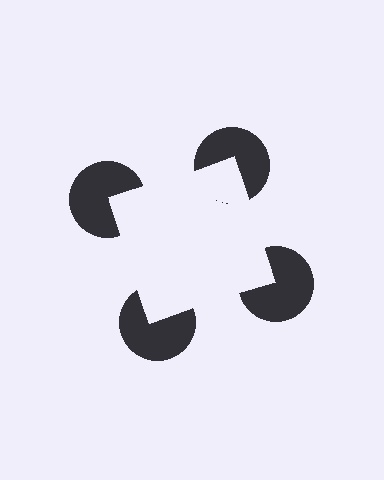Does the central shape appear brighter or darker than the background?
It typically appears slightly brighter than the background, even though no actual brightness change is drawn.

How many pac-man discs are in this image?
There are 4 — one at each vertex of the illusory square.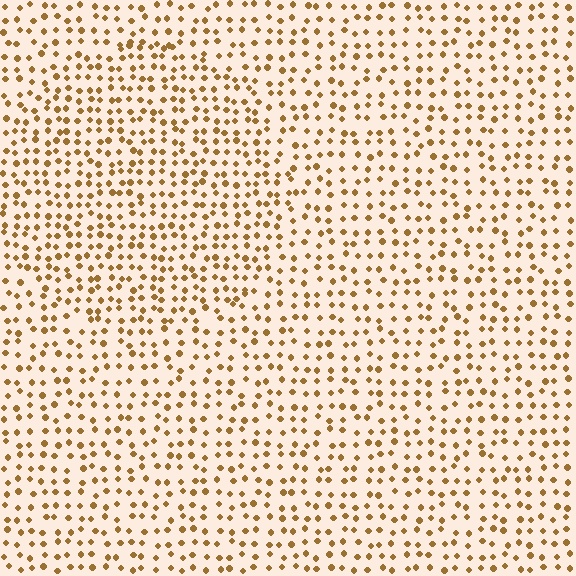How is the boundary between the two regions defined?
The boundary is defined by a change in element density (approximately 1.4x ratio). All elements are the same color, size, and shape.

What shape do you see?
I see a circle.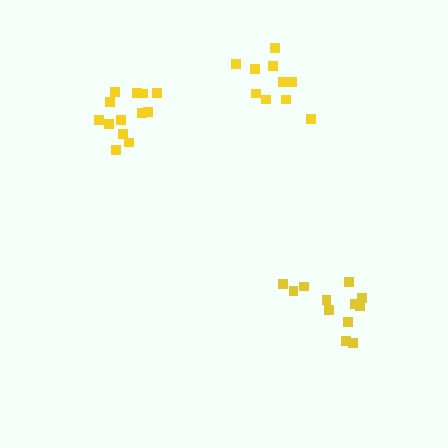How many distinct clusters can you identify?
There are 3 distinct clusters.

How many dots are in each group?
Group 1: 12 dots, Group 2: 13 dots, Group 3: 10 dots (35 total).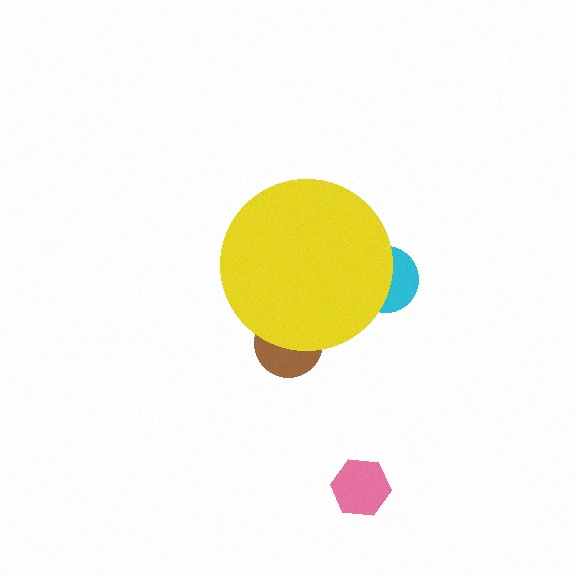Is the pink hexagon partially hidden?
No, the pink hexagon is fully visible.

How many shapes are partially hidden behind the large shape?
2 shapes are partially hidden.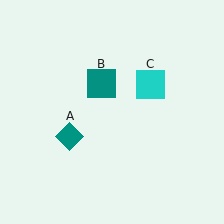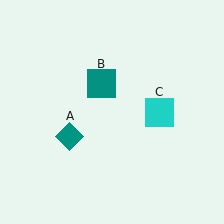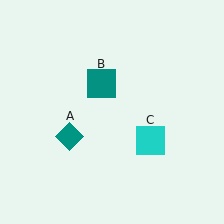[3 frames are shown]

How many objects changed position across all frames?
1 object changed position: cyan square (object C).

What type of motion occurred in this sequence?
The cyan square (object C) rotated clockwise around the center of the scene.